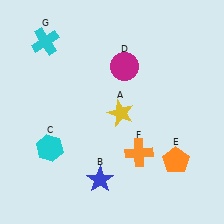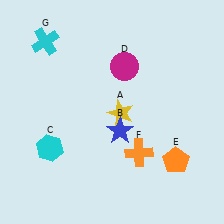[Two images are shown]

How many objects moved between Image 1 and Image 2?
1 object moved between the two images.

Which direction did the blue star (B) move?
The blue star (B) moved up.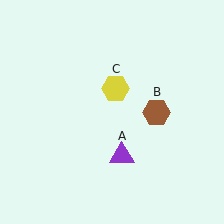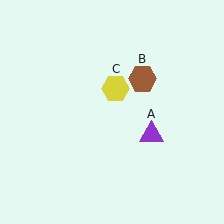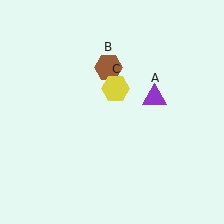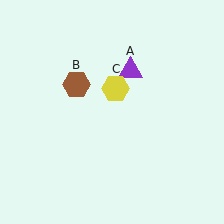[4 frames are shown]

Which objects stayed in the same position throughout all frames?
Yellow hexagon (object C) remained stationary.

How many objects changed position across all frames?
2 objects changed position: purple triangle (object A), brown hexagon (object B).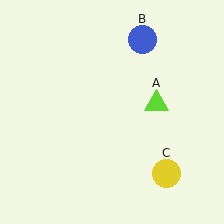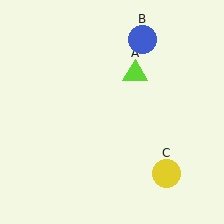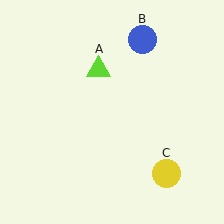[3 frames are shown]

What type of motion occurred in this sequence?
The lime triangle (object A) rotated counterclockwise around the center of the scene.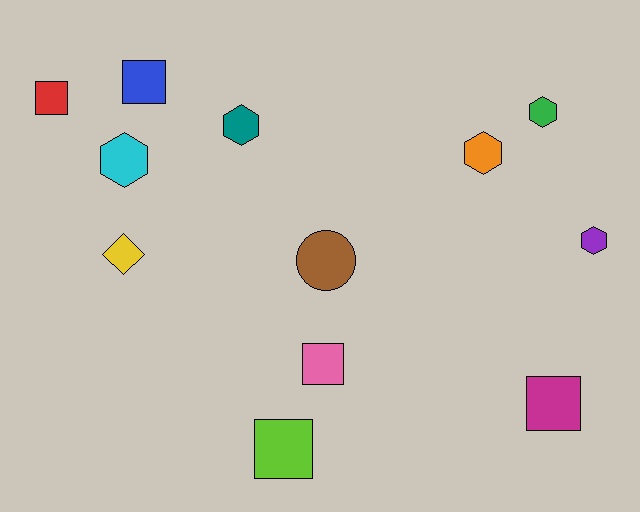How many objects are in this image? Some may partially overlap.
There are 12 objects.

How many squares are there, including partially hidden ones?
There are 5 squares.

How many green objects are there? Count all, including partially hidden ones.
There is 1 green object.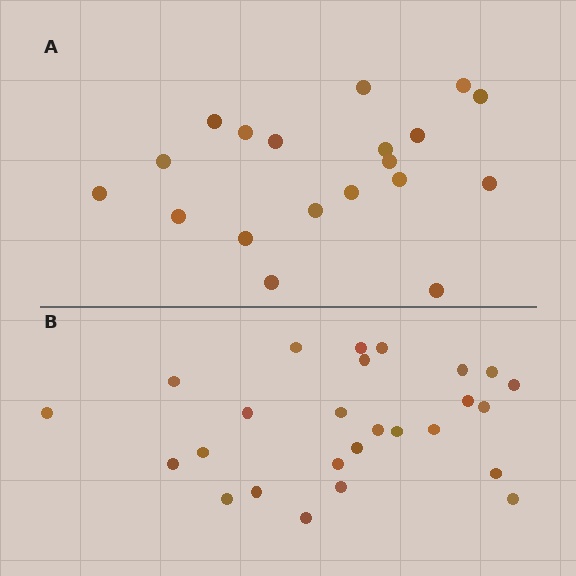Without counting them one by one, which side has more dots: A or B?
Region B (the bottom region) has more dots.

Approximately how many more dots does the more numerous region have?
Region B has roughly 8 or so more dots than region A.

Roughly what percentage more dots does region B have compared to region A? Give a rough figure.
About 35% more.